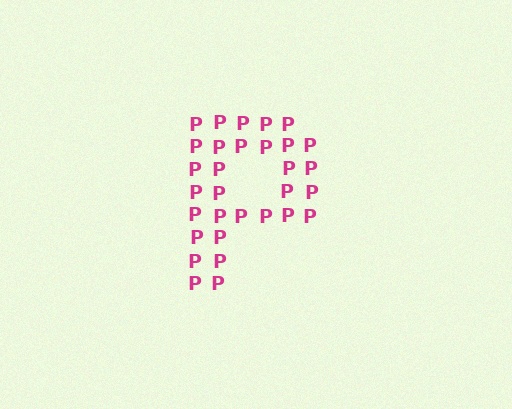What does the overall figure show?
The overall figure shows the letter P.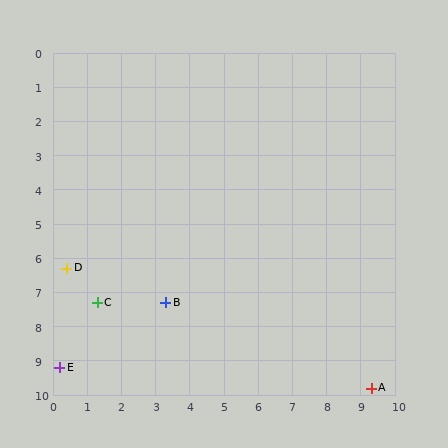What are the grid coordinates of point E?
Point E is at approximately (0.2, 9.2).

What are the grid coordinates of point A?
Point A is at approximately (9.3, 9.8).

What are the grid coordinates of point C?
Point C is at approximately (1.3, 7.3).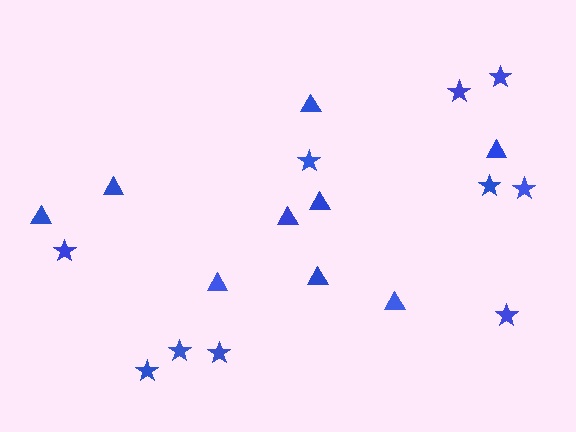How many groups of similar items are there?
There are 2 groups: one group of stars (10) and one group of triangles (9).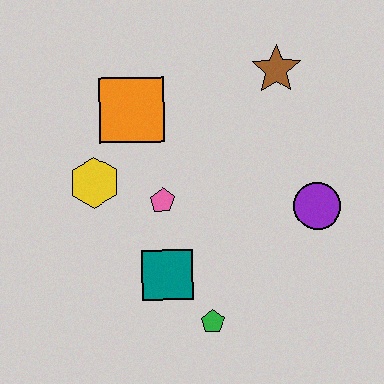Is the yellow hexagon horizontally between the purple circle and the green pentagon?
No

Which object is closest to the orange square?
The yellow hexagon is closest to the orange square.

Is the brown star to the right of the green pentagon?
Yes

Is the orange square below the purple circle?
No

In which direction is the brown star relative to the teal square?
The brown star is above the teal square.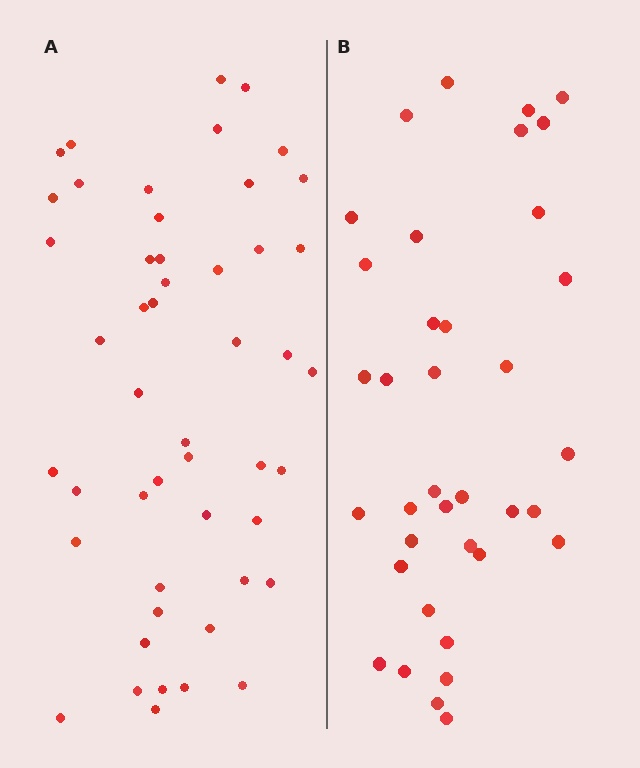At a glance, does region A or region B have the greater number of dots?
Region A (the left region) has more dots.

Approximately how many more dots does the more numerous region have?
Region A has roughly 12 or so more dots than region B.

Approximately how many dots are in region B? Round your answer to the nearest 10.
About 40 dots. (The exact count is 37, which rounds to 40.)